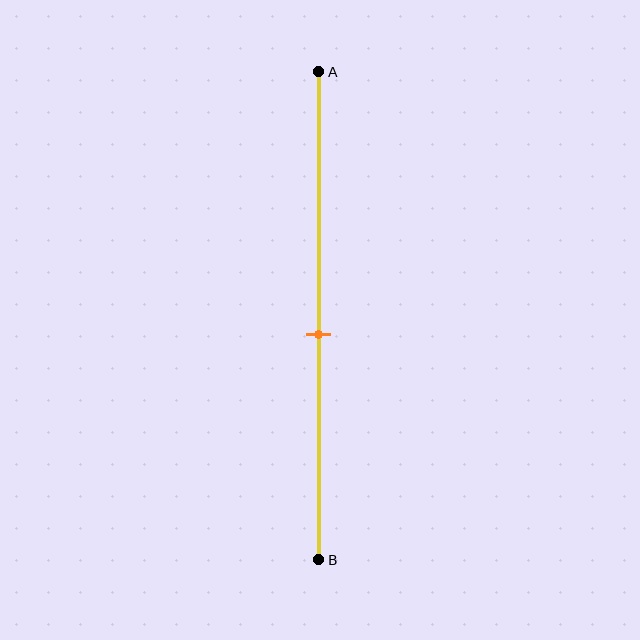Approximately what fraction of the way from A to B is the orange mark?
The orange mark is approximately 55% of the way from A to B.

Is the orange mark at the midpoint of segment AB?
No, the mark is at about 55% from A, not at the 50% midpoint.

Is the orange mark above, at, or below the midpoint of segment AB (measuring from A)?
The orange mark is below the midpoint of segment AB.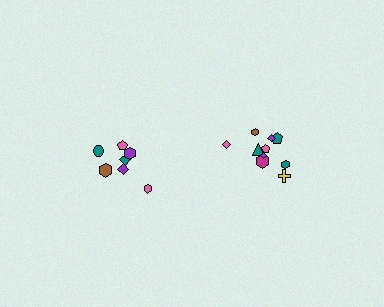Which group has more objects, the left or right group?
The right group.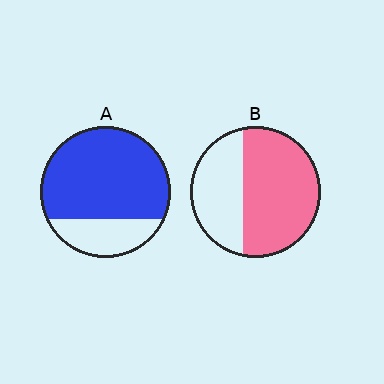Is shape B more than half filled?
Yes.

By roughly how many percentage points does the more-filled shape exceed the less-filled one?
By roughly 15 percentage points (A over B).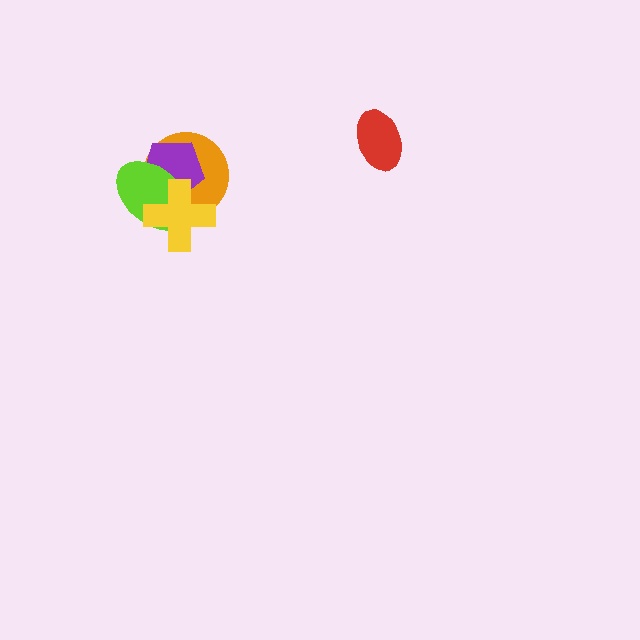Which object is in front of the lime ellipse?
The yellow cross is in front of the lime ellipse.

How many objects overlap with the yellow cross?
3 objects overlap with the yellow cross.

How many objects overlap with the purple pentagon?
3 objects overlap with the purple pentagon.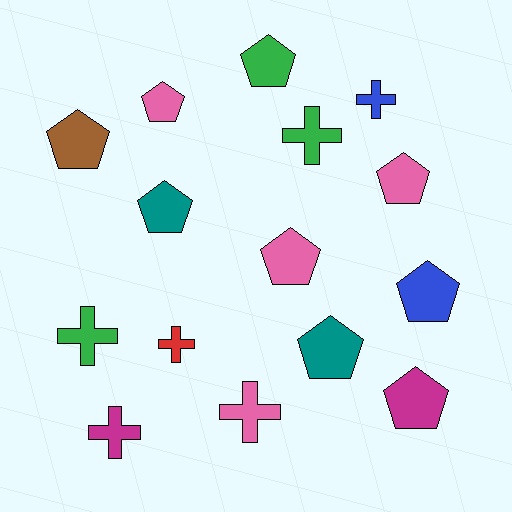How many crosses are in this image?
There are 6 crosses.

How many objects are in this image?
There are 15 objects.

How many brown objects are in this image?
There is 1 brown object.